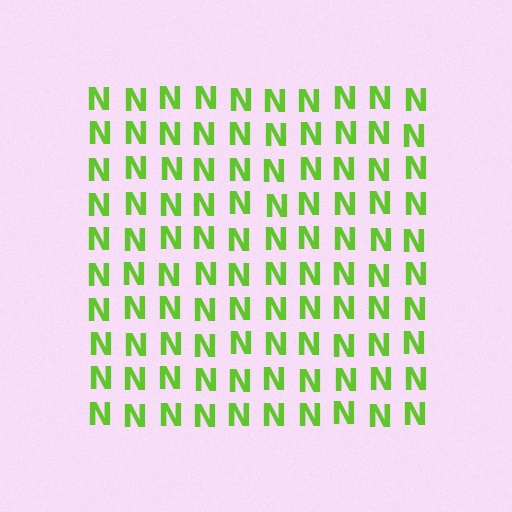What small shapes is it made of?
It is made of small letter N's.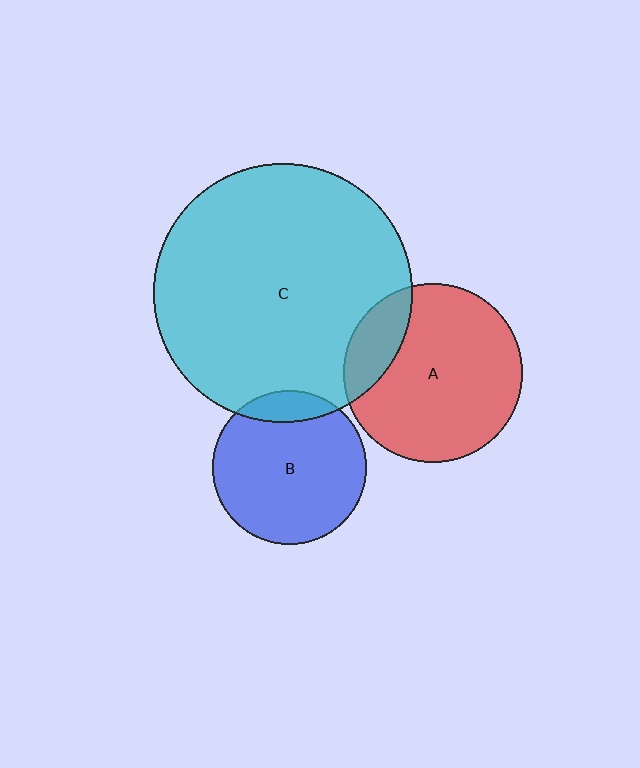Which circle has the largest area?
Circle C (cyan).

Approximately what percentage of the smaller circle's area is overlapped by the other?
Approximately 10%.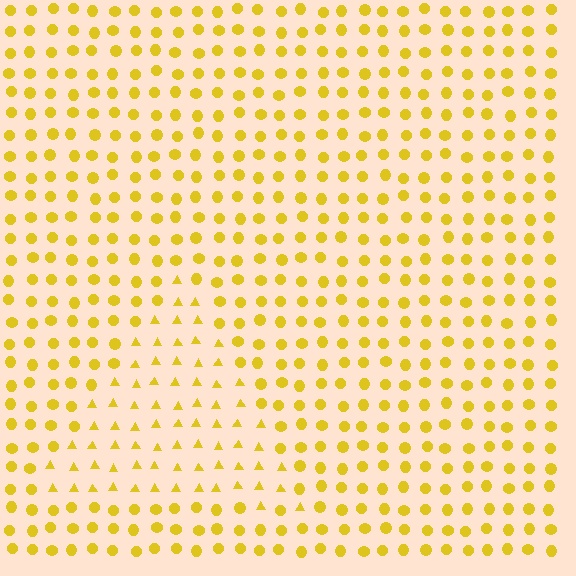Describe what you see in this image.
The image is filled with small yellow elements arranged in a uniform grid. A triangle-shaped region contains triangles, while the surrounding area contains circles. The boundary is defined purely by the change in element shape.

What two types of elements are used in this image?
The image uses triangles inside the triangle region and circles outside it.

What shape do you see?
I see a triangle.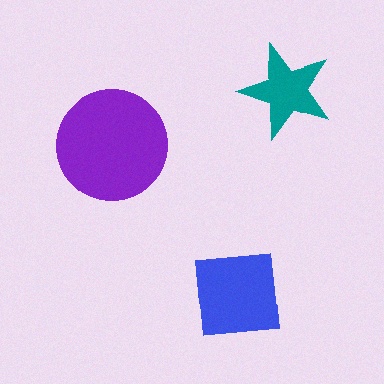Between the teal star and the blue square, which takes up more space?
The blue square.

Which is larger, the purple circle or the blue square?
The purple circle.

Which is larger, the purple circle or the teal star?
The purple circle.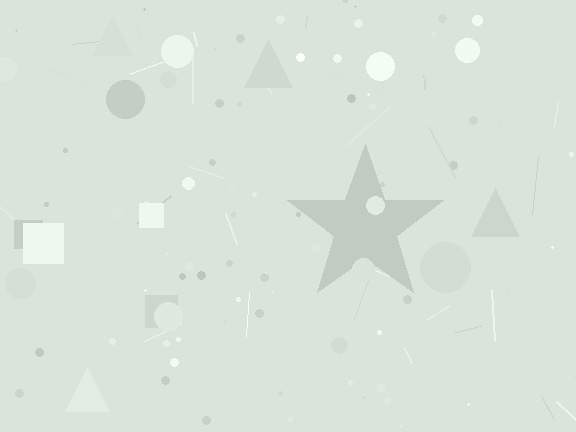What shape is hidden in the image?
A star is hidden in the image.